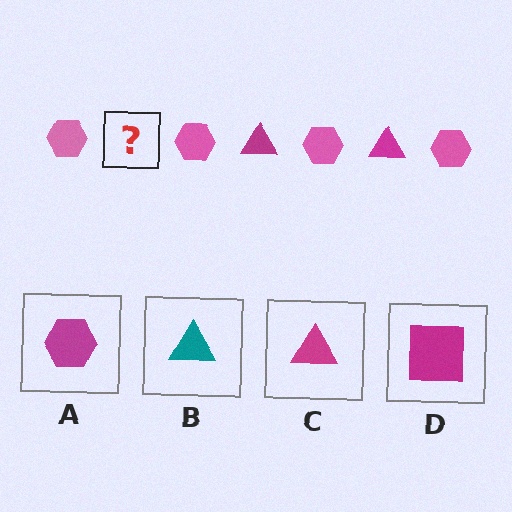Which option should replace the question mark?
Option C.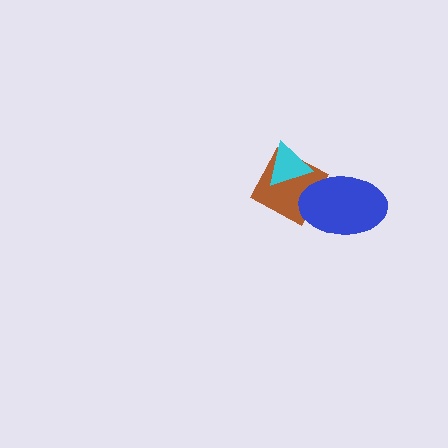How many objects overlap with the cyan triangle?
1 object overlaps with the cyan triangle.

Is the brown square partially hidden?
Yes, it is partially covered by another shape.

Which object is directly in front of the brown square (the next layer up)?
The cyan triangle is directly in front of the brown square.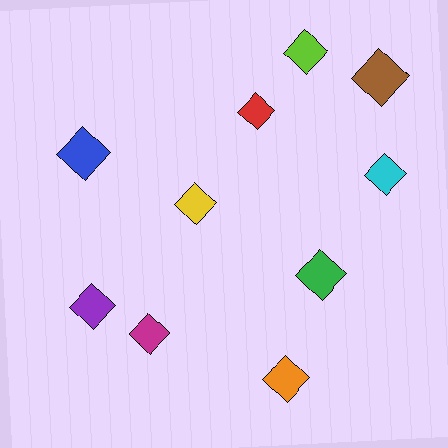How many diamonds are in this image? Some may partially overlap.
There are 10 diamonds.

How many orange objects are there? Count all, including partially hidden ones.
There is 1 orange object.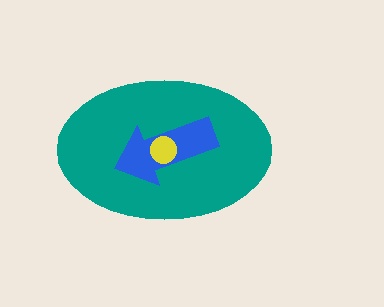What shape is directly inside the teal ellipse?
The blue arrow.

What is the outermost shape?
The teal ellipse.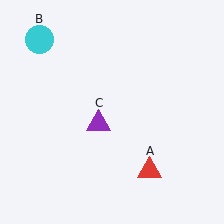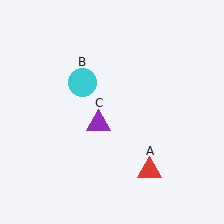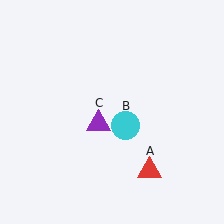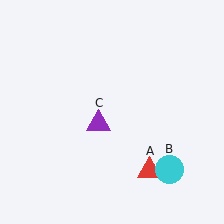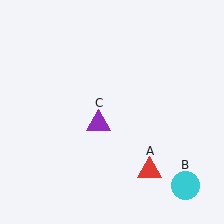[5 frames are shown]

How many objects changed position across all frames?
1 object changed position: cyan circle (object B).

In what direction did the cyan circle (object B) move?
The cyan circle (object B) moved down and to the right.